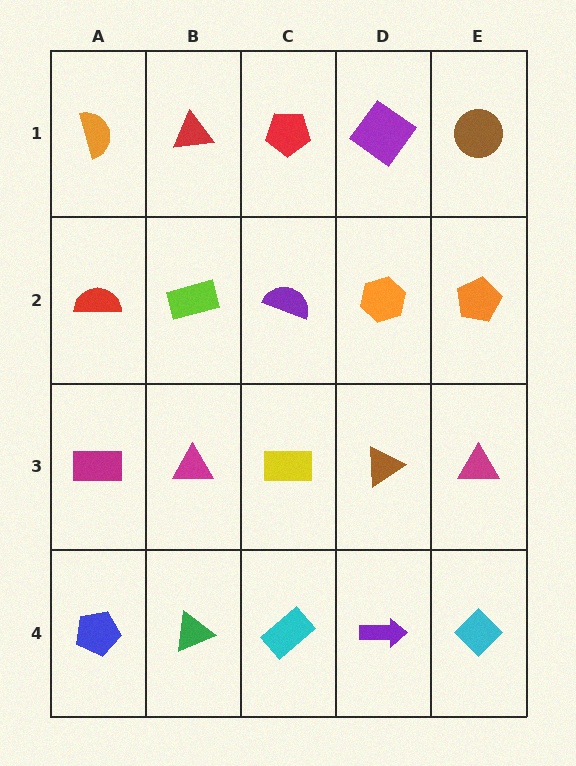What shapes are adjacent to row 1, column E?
An orange pentagon (row 2, column E), a purple diamond (row 1, column D).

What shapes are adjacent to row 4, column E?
A magenta triangle (row 3, column E), a purple arrow (row 4, column D).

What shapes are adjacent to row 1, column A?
A red semicircle (row 2, column A), a red triangle (row 1, column B).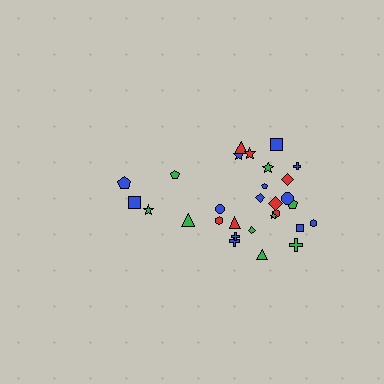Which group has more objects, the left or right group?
The right group.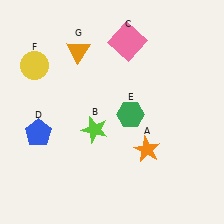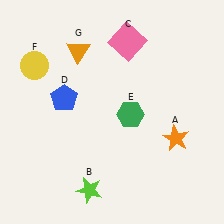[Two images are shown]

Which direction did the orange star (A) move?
The orange star (A) moved right.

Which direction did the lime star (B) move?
The lime star (B) moved down.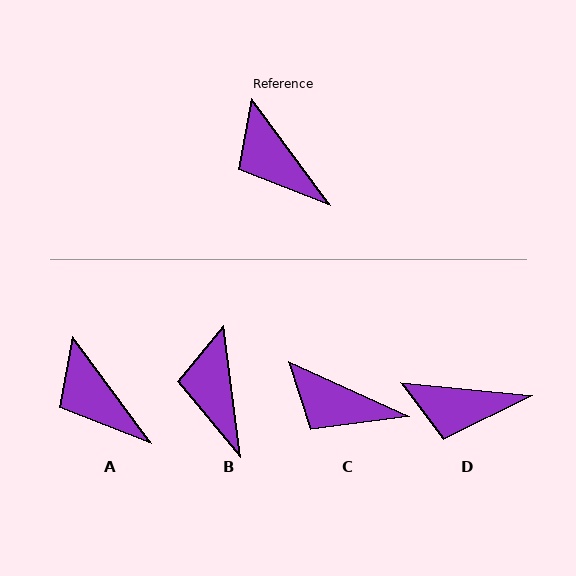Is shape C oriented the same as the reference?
No, it is off by about 29 degrees.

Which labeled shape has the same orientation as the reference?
A.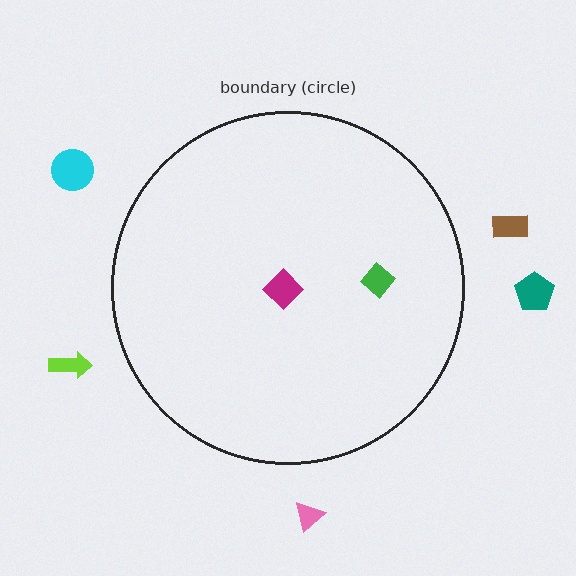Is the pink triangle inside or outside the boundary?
Outside.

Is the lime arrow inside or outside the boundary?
Outside.